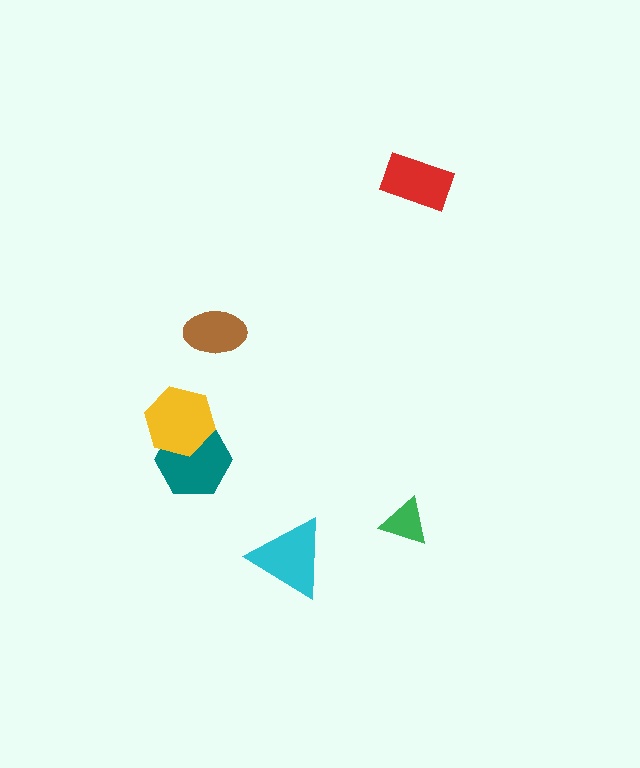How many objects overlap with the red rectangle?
0 objects overlap with the red rectangle.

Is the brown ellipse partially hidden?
No, no other shape covers it.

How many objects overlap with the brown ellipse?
0 objects overlap with the brown ellipse.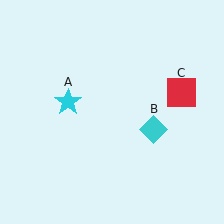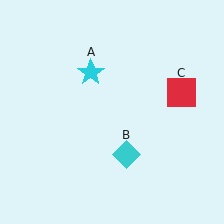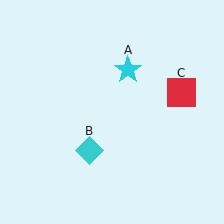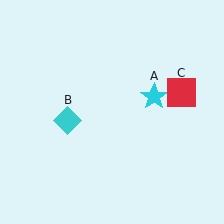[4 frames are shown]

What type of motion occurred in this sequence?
The cyan star (object A), cyan diamond (object B) rotated clockwise around the center of the scene.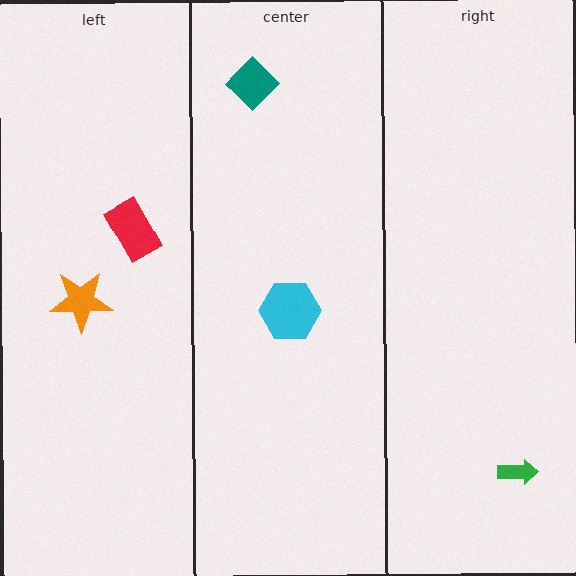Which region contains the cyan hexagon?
The center region.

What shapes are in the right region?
The green arrow.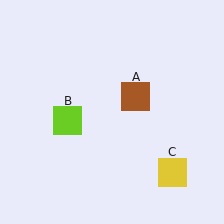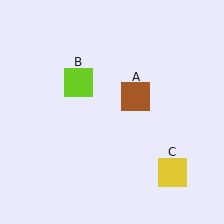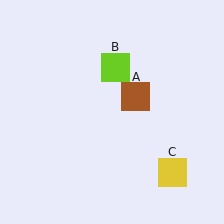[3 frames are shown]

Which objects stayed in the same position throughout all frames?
Brown square (object A) and yellow square (object C) remained stationary.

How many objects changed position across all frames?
1 object changed position: lime square (object B).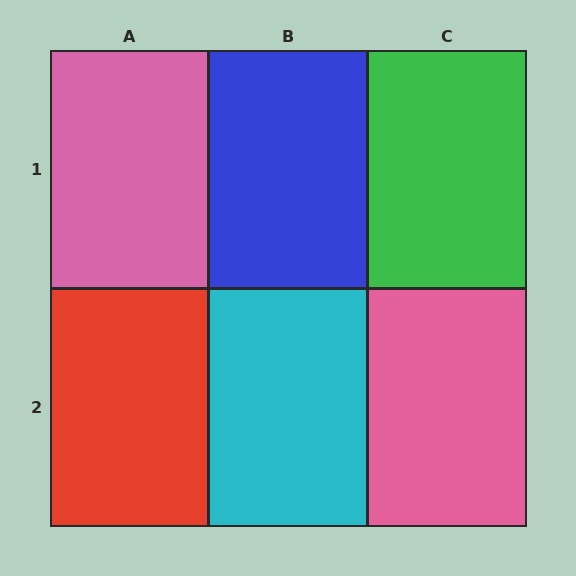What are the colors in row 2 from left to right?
Red, cyan, pink.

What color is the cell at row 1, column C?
Green.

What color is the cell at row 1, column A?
Pink.